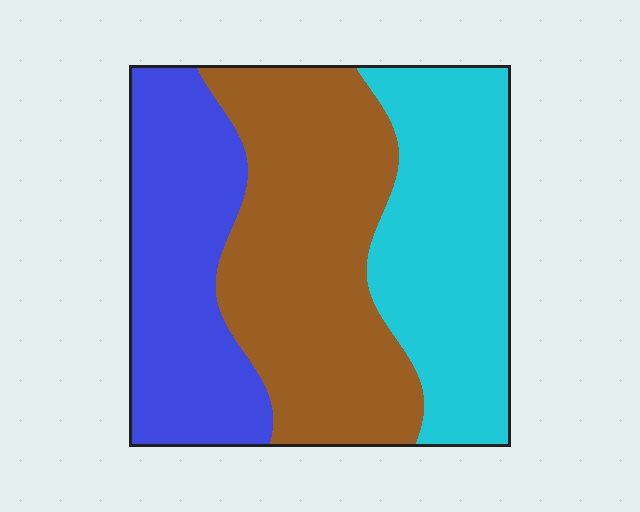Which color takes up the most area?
Brown, at roughly 40%.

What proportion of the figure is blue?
Blue covers about 30% of the figure.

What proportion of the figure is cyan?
Cyan takes up between a quarter and a half of the figure.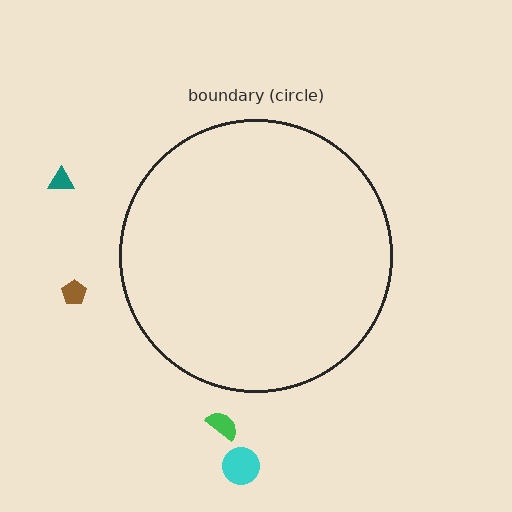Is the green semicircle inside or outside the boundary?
Outside.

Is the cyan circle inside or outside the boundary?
Outside.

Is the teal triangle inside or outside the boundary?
Outside.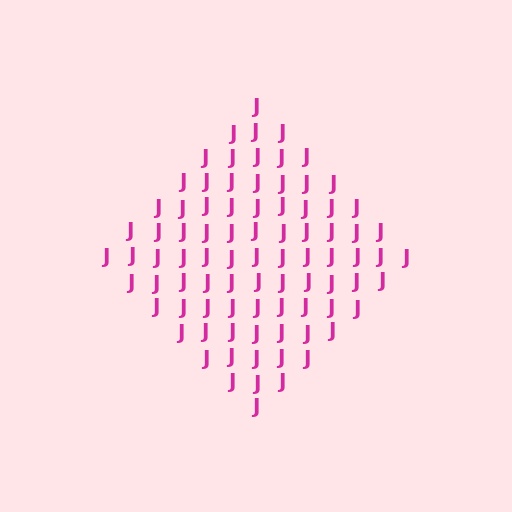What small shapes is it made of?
It is made of small letter J's.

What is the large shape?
The large shape is a diamond.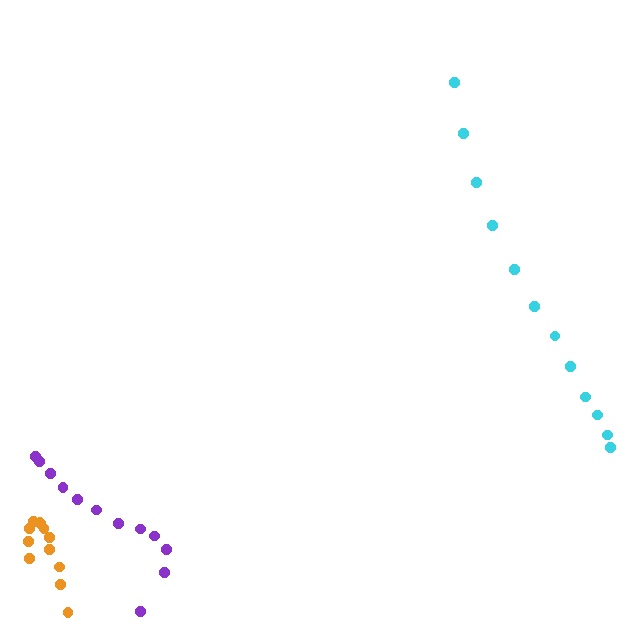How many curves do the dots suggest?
There are 3 distinct paths.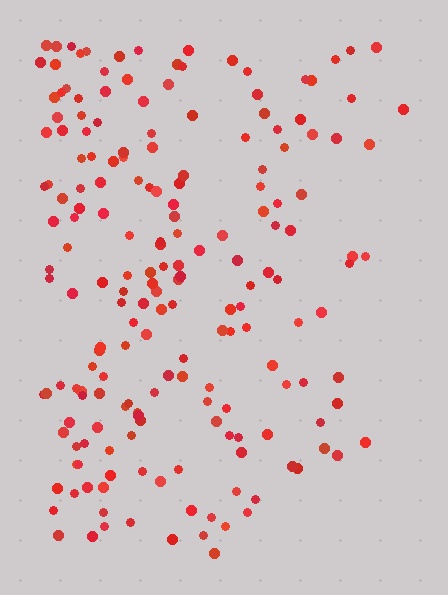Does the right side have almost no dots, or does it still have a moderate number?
Still a moderate number, just noticeably fewer than the left.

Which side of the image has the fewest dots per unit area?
The right.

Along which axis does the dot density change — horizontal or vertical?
Horizontal.